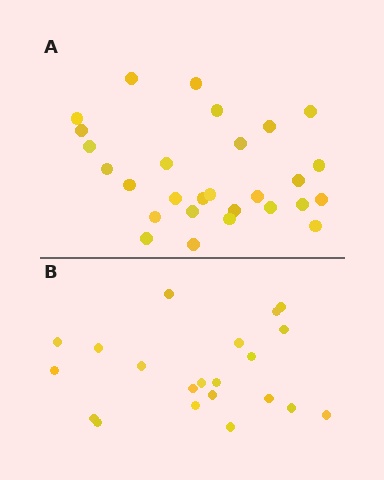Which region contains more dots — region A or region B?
Region A (the top region) has more dots.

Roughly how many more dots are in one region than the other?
Region A has roughly 8 or so more dots than region B.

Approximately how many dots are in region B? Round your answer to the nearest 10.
About 20 dots. (The exact count is 21, which rounds to 20.)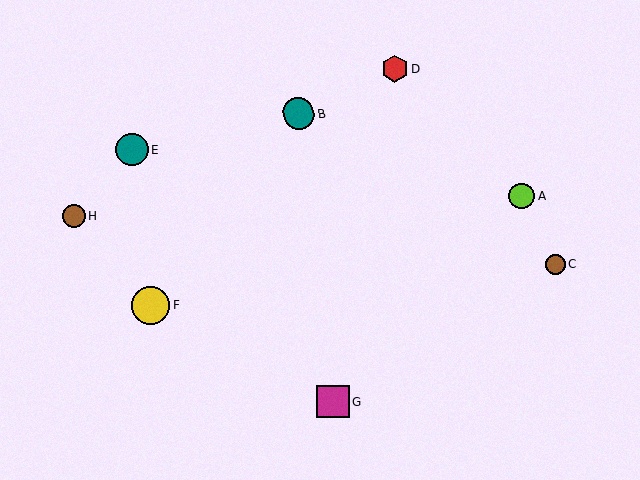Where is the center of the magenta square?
The center of the magenta square is at (332, 401).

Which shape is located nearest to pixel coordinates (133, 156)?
The teal circle (labeled E) at (132, 149) is nearest to that location.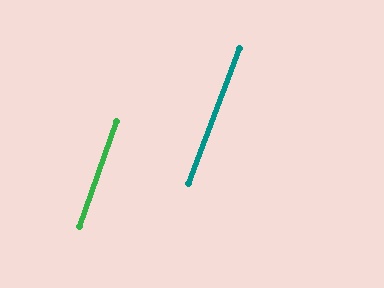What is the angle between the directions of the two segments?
Approximately 1 degree.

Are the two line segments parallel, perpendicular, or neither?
Parallel — their directions differ by only 1.1°.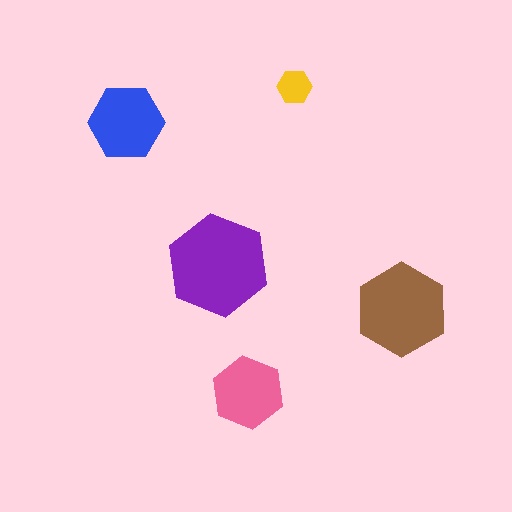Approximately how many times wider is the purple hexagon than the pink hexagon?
About 1.5 times wider.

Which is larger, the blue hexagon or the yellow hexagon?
The blue one.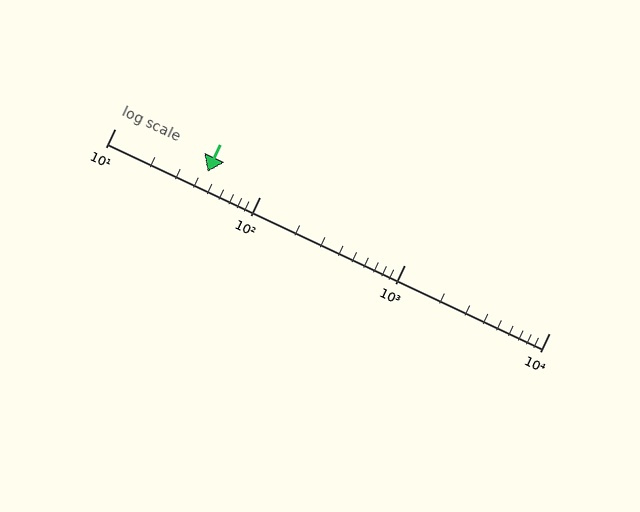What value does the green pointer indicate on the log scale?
The pointer indicates approximately 44.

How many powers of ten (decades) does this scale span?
The scale spans 3 decades, from 10 to 10000.